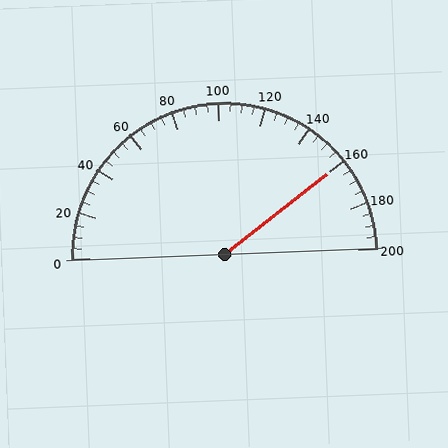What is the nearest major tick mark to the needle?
The nearest major tick mark is 160.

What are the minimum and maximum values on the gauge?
The gauge ranges from 0 to 200.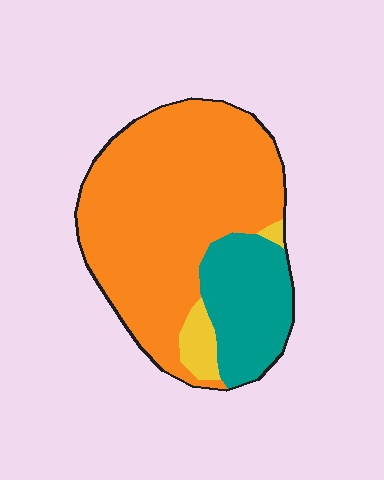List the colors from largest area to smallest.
From largest to smallest: orange, teal, yellow.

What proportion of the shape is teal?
Teal covers 23% of the shape.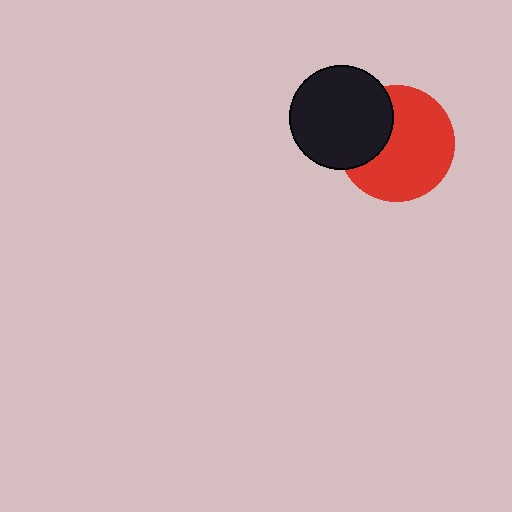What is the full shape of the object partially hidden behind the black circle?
The partially hidden object is a red circle.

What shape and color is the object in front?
The object in front is a black circle.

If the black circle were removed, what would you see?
You would see the complete red circle.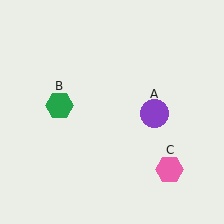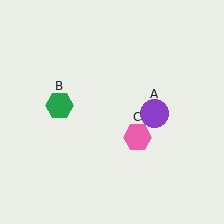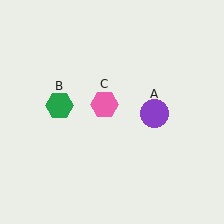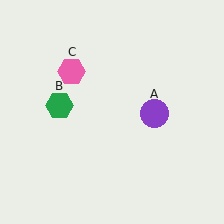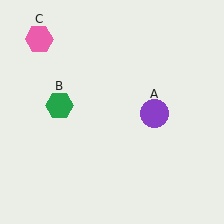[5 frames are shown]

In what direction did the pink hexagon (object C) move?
The pink hexagon (object C) moved up and to the left.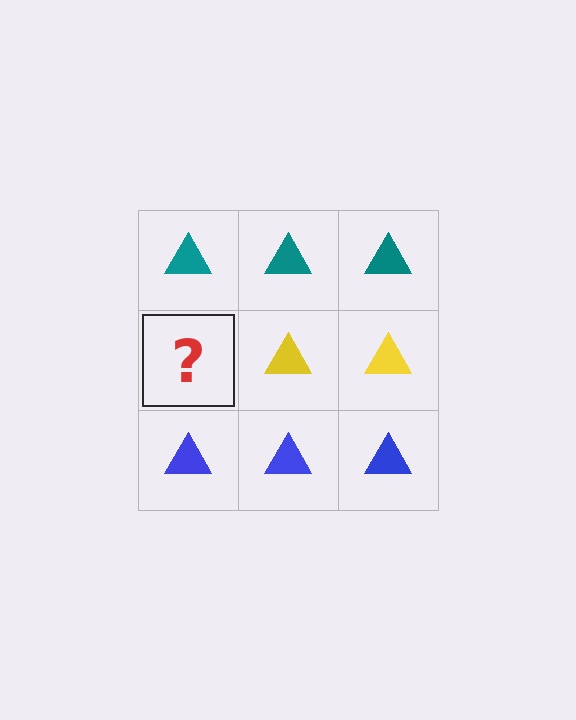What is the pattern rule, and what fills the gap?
The rule is that each row has a consistent color. The gap should be filled with a yellow triangle.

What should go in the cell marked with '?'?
The missing cell should contain a yellow triangle.